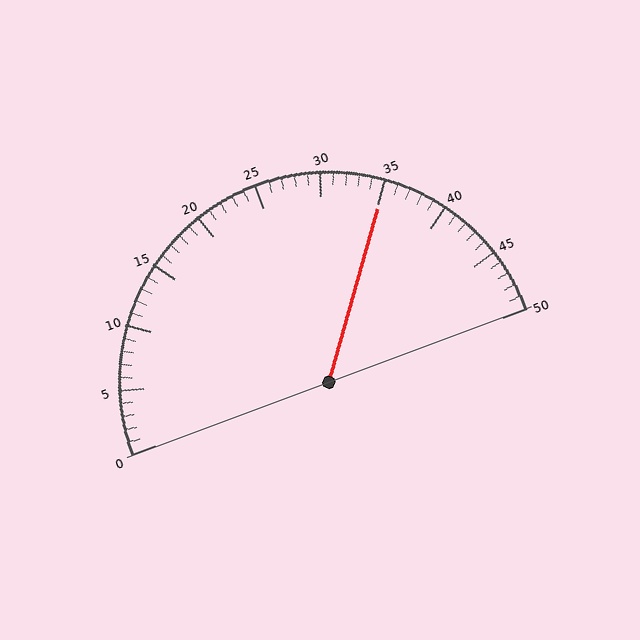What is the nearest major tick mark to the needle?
The nearest major tick mark is 35.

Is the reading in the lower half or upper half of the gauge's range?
The reading is in the upper half of the range (0 to 50).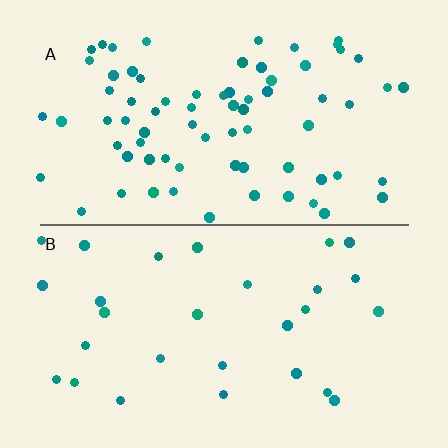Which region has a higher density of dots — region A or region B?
A (the top).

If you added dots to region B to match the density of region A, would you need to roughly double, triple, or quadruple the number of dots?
Approximately triple.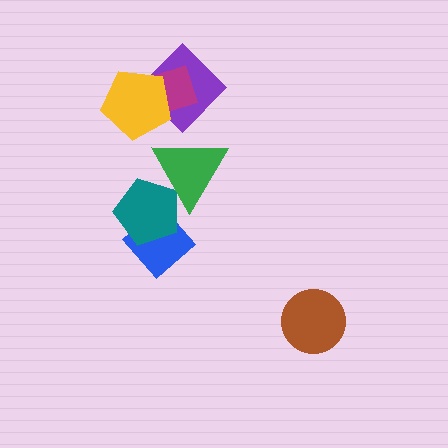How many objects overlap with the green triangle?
1 object overlaps with the green triangle.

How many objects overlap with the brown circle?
0 objects overlap with the brown circle.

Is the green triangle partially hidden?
No, no other shape covers it.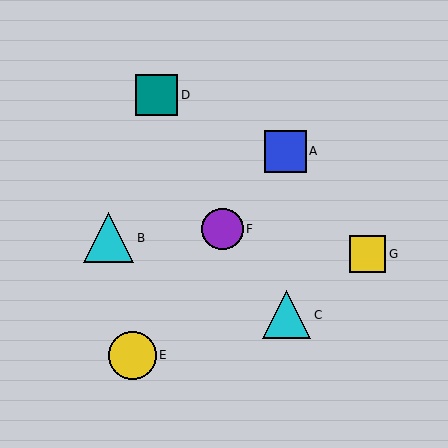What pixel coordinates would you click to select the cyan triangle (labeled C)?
Click at (287, 315) to select the cyan triangle C.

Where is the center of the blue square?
The center of the blue square is at (286, 151).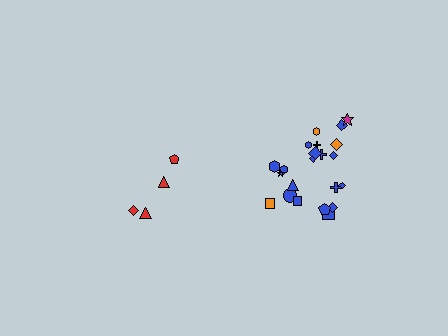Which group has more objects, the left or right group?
The right group.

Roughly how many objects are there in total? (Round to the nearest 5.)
Roughly 25 objects in total.